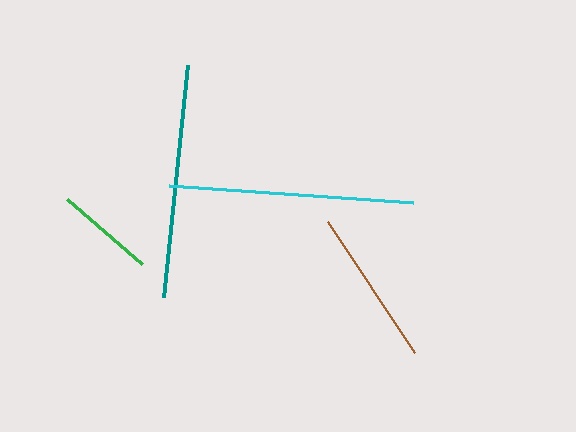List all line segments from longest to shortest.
From longest to shortest: cyan, teal, brown, green.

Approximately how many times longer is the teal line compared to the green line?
The teal line is approximately 2.3 times the length of the green line.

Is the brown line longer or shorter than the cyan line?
The cyan line is longer than the brown line.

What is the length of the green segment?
The green segment is approximately 99 pixels long.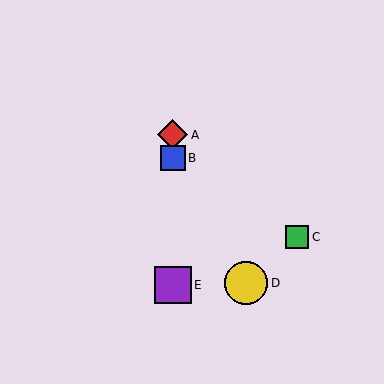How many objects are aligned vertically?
3 objects (A, B, E) are aligned vertically.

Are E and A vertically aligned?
Yes, both are at x≈173.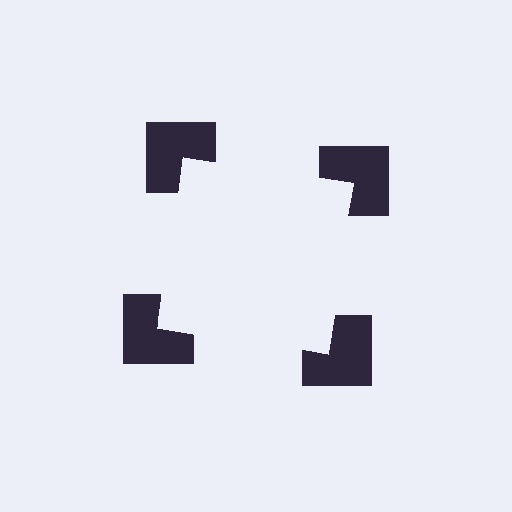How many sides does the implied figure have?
4 sides.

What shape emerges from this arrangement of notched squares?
An illusory square — its edges are inferred from the aligned wedge cuts in the notched squares, not physically drawn.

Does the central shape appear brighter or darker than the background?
It typically appears slightly brighter than the background, even though no actual brightness change is drawn.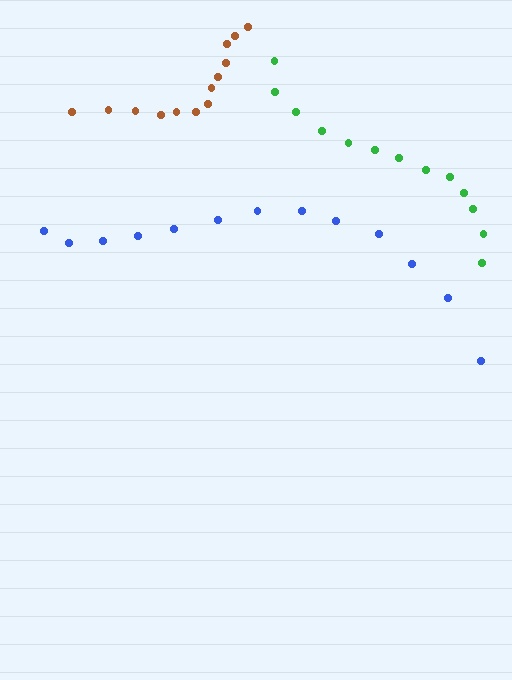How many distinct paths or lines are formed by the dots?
There are 3 distinct paths.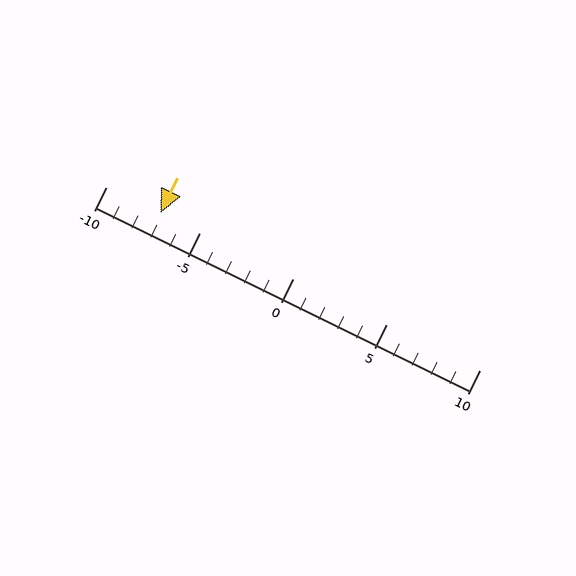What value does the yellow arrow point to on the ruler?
The yellow arrow points to approximately -7.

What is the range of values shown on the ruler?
The ruler shows values from -10 to 10.